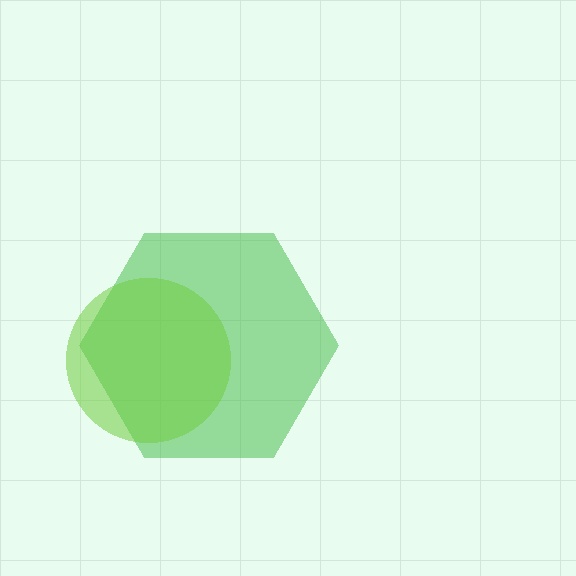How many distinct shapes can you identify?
There are 2 distinct shapes: a green hexagon, a lime circle.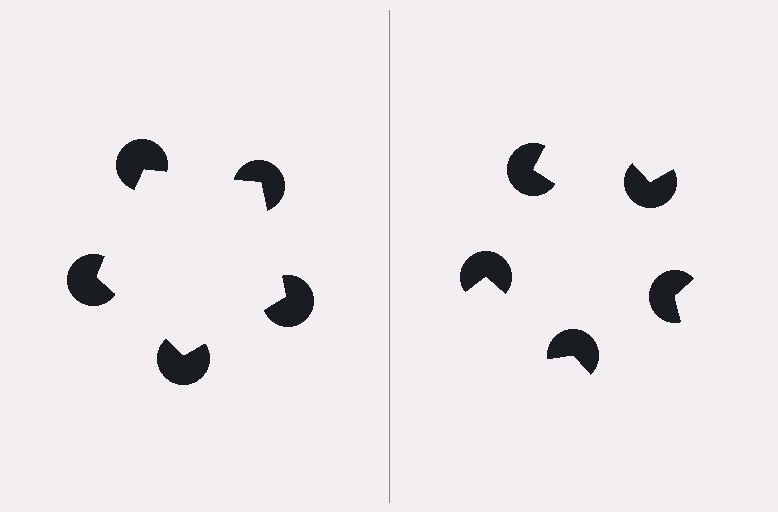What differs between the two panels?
The pac-man discs are positioned identically on both sides; only the wedge orientations differ. On the left they align to a pentagon; on the right they are misaligned.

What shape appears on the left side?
An illusory pentagon.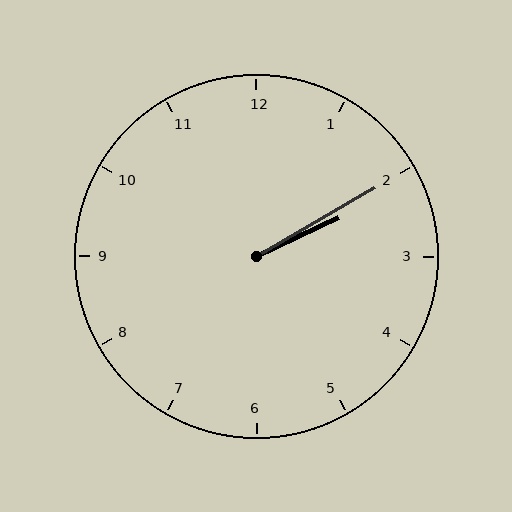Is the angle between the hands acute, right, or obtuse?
It is acute.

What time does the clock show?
2:10.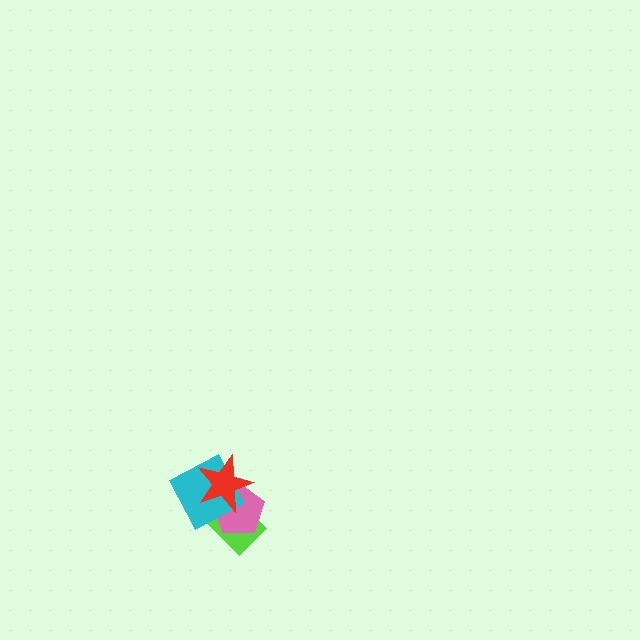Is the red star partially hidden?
No, no other shape covers it.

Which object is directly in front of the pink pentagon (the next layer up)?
The cyan diamond is directly in front of the pink pentagon.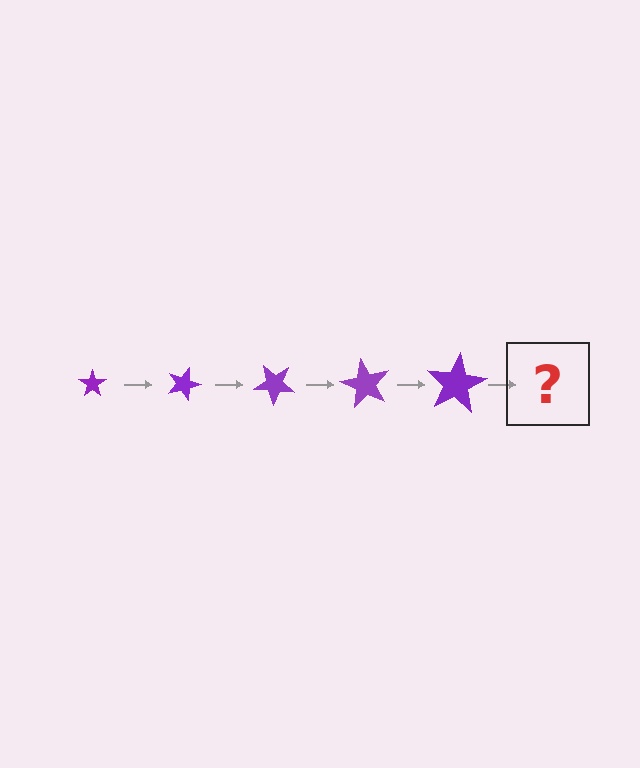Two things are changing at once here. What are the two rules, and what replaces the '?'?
The two rules are that the star grows larger each step and it rotates 20 degrees each step. The '?' should be a star, larger than the previous one and rotated 100 degrees from the start.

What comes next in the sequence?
The next element should be a star, larger than the previous one and rotated 100 degrees from the start.